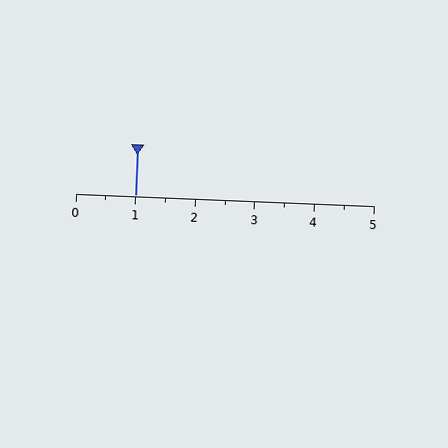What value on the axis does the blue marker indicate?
The marker indicates approximately 1.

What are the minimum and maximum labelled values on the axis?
The axis runs from 0 to 5.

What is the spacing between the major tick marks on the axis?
The major ticks are spaced 1 apart.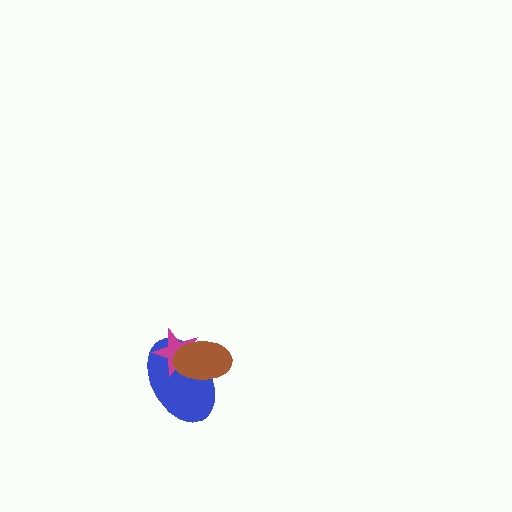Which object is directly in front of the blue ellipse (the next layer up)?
The magenta star is directly in front of the blue ellipse.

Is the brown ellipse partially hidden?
No, no other shape covers it.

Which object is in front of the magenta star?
The brown ellipse is in front of the magenta star.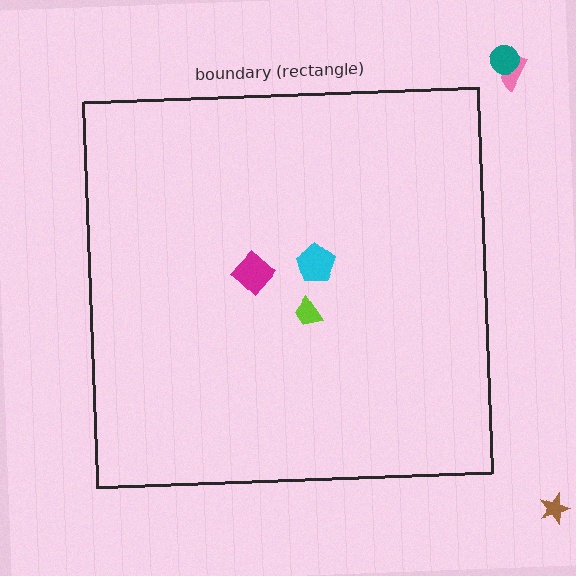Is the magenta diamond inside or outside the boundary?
Inside.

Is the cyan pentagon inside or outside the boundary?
Inside.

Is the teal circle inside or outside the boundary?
Outside.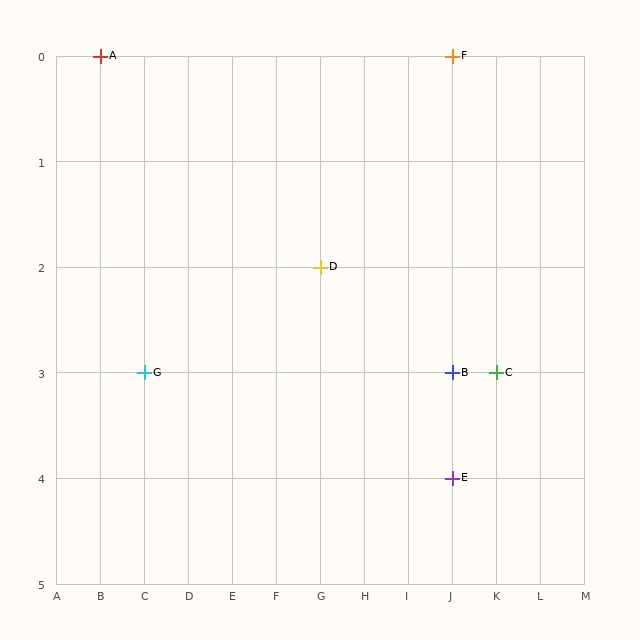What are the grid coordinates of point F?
Point F is at grid coordinates (J, 0).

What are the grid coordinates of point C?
Point C is at grid coordinates (K, 3).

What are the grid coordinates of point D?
Point D is at grid coordinates (G, 2).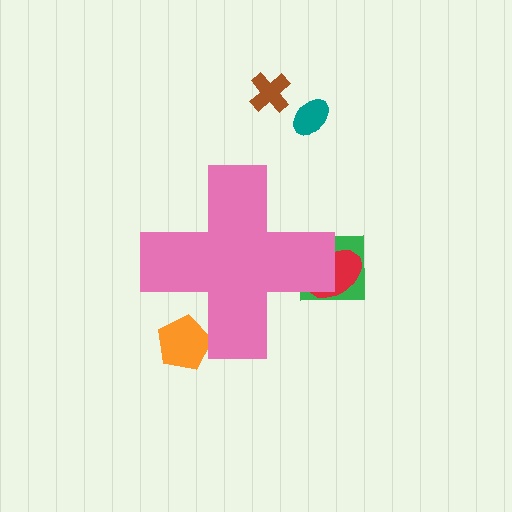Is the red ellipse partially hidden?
Yes, the red ellipse is partially hidden behind the pink cross.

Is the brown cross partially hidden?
No, the brown cross is fully visible.